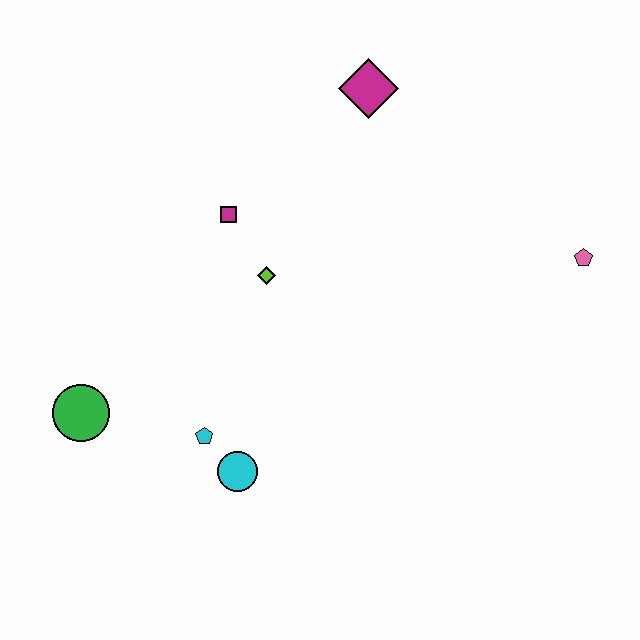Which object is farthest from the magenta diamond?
The green circle is farthest from the magenta diamond.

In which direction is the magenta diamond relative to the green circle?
The magenta diamond is above the green circle.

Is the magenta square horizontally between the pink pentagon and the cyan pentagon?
Yes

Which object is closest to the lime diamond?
The magenta square is closest to the lime diamond.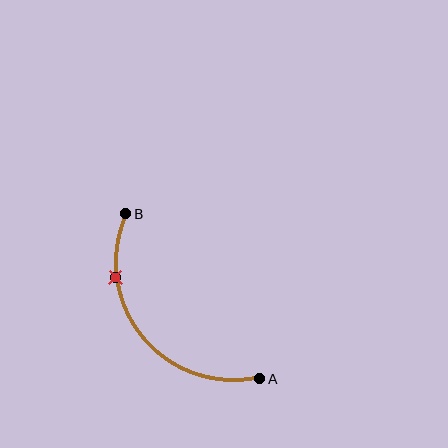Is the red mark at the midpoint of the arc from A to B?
No. The red mark lies on the arc but is closer to endpoint B. The arc midpoint would be at the point on the curve equidistant along the arc from both A and B.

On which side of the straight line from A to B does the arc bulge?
The arc bulges below and to the left of the straight line connecting A and B.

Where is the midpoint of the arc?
The arc midpoint is the point on the curve farthest from the straight line joining A and B. It sits below and to the left of that line.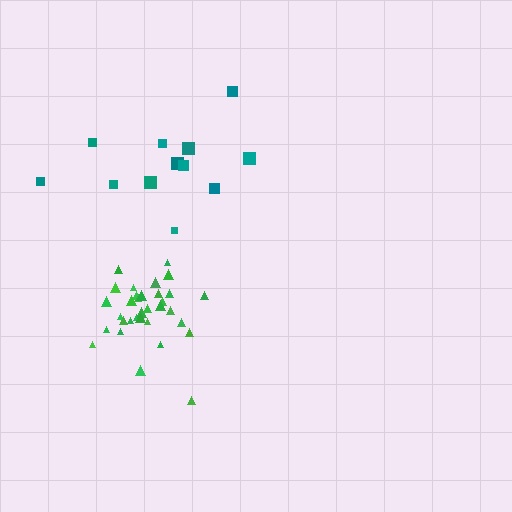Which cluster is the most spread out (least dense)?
Teal.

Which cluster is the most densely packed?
Green.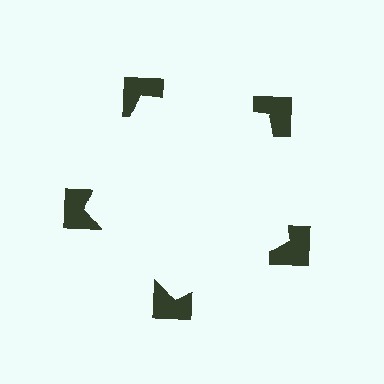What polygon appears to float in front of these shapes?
An illusory pentagon — its edges are inferred from the aligned wedge cuts in the notched squares, not physically drawn.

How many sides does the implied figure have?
5 sides.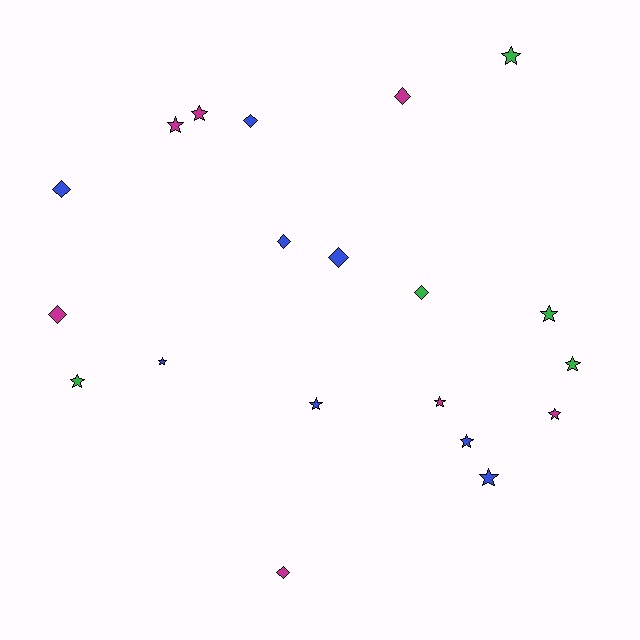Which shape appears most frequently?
Star, with 12 objects.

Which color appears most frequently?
Blue, with 8 objects.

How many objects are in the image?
There are 20 objects.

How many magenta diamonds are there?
There are 3 magenta diamonds.